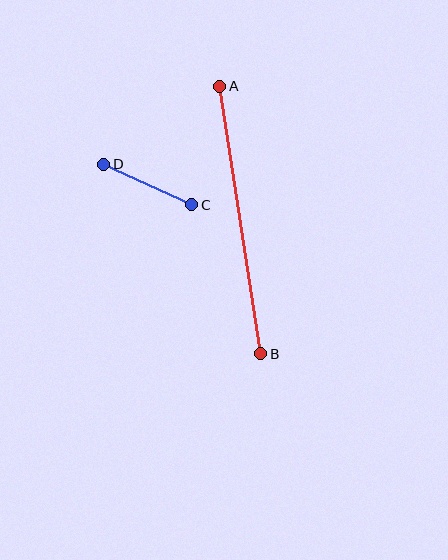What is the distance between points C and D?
The distance is approximately 97 pixels.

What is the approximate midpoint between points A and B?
The midpoint is at approximately (240, 220) pixels.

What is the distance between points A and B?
The distance is approximately 271 pixels.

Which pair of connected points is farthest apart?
Points A and B are farthest apart.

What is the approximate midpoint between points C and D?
The midpoint is at approximately (148, 184) pixels.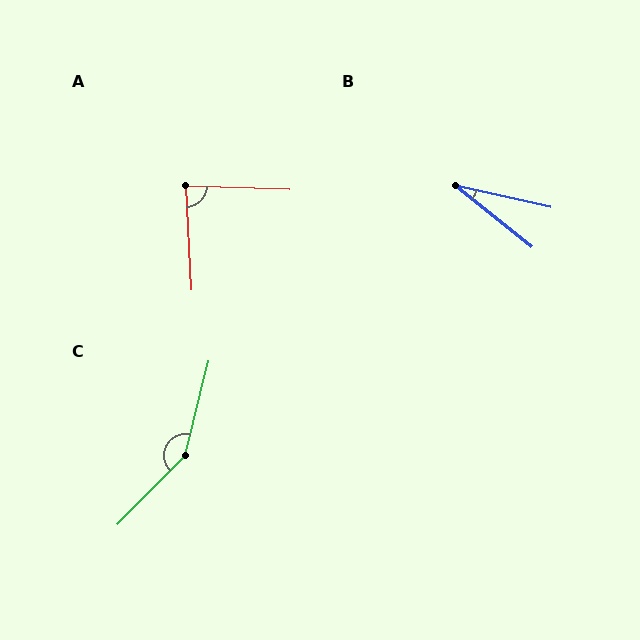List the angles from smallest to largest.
B (26°), A (85°), C (150°).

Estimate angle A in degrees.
Approximately 85 degrees.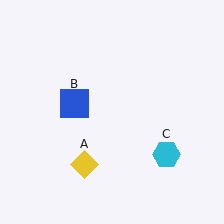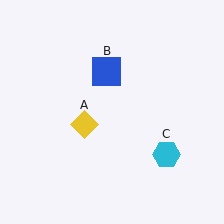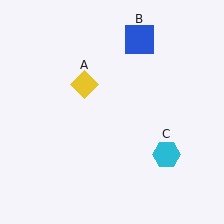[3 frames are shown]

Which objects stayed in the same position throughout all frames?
Cyan hexagon (object C) remained stationary.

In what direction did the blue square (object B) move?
The blue square (object B) moved up and to the right.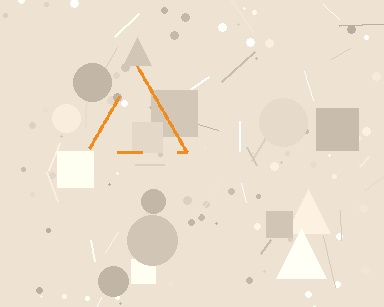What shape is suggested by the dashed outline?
The dashed outline suggests a triangle.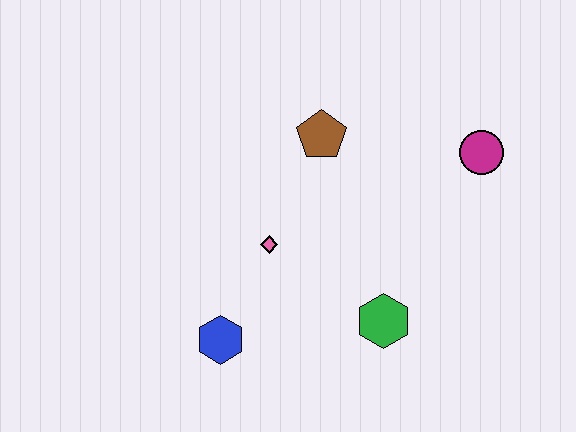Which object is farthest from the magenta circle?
The blue hexagon is farthest from the magenta circle.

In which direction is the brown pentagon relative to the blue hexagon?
The brown pentagon is above the blue hexagon.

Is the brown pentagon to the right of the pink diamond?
Yes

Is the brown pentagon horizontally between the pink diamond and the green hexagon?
Yes